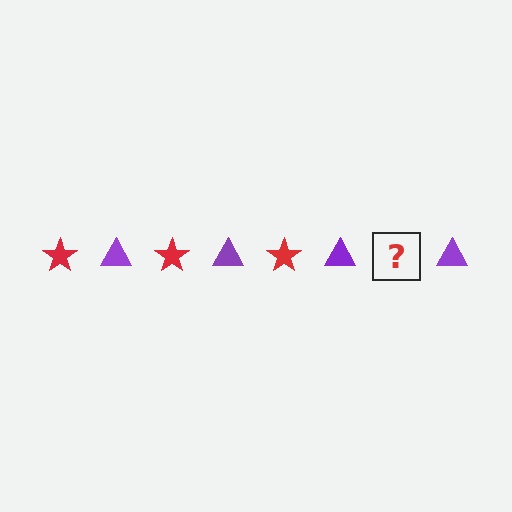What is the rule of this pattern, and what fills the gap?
The rule is that the pattern alternates between red star and purple triangle. The gap should be filled with a red star.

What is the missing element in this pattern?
The missing element is a red star.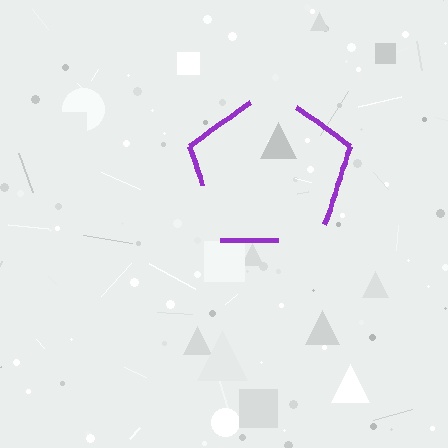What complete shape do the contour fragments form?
The contour fragments form a pentagon.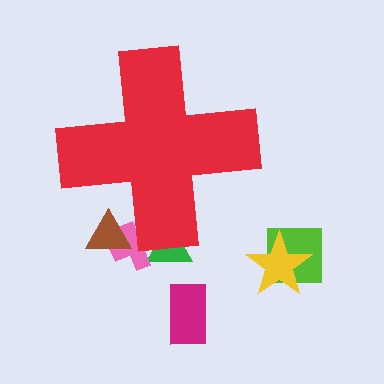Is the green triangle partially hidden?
Yes, the green triangle is partially hidden behind the red cross.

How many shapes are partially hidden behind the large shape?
3 shapes are partially hidden.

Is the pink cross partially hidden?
Yes, the pink cross is partially hidden behind the red cross.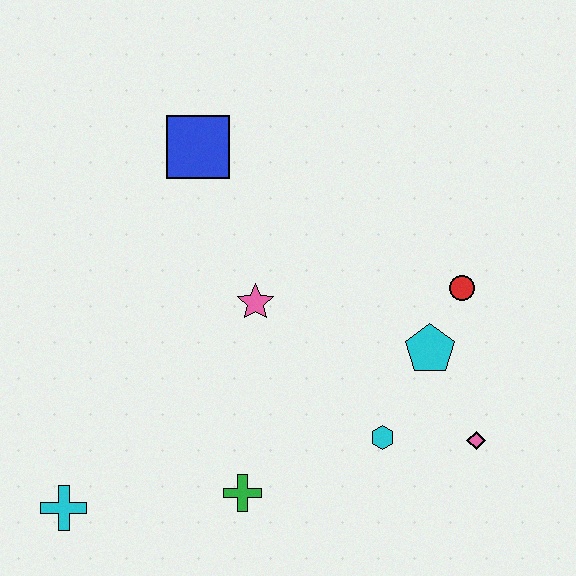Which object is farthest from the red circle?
The cyan cross is farthest from the red circle.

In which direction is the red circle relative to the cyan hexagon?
The red circle is above the cyan hexagon.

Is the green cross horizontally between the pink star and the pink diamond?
No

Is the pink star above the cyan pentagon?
Yes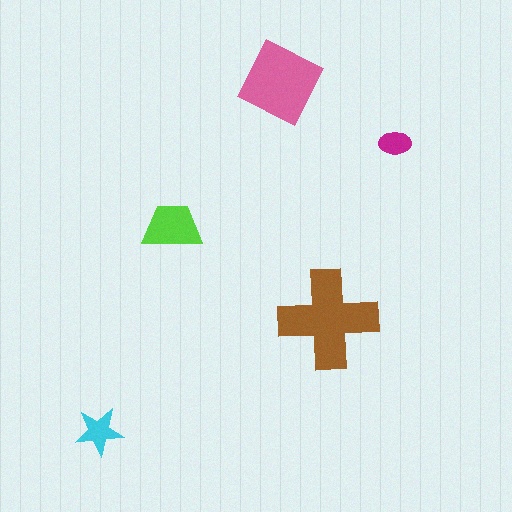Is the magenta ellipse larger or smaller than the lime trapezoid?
Smaller.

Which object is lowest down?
The cyan star is bottommost.